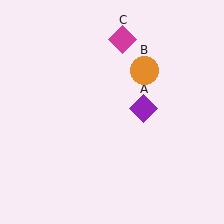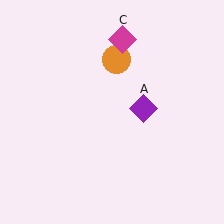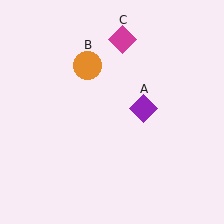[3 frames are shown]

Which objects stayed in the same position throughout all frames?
Purple diamond (object A) and magenta diamond (object C) remained stationary.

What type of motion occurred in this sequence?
The orange circle (object B) rotated counterclockwise around the center of the scene.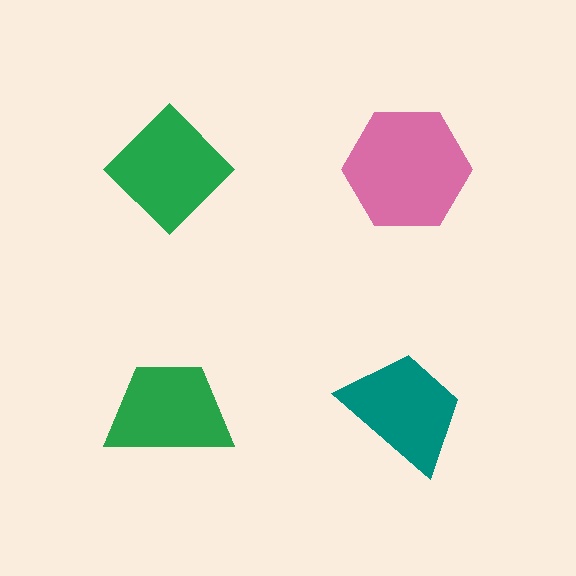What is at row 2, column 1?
A green trapezoid.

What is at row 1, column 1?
A green diamond.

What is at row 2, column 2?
A teal trapezoid.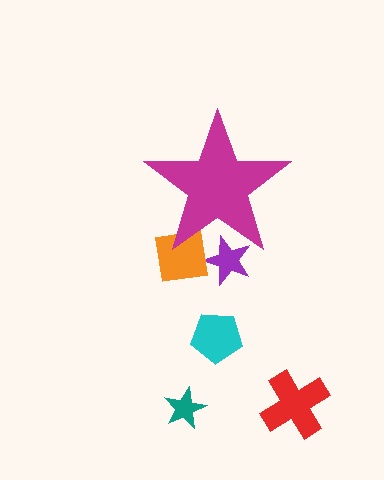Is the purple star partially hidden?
Yes, the purple star is partially hidden behind the magenta star.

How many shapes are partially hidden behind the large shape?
2 shapes are partially hidden.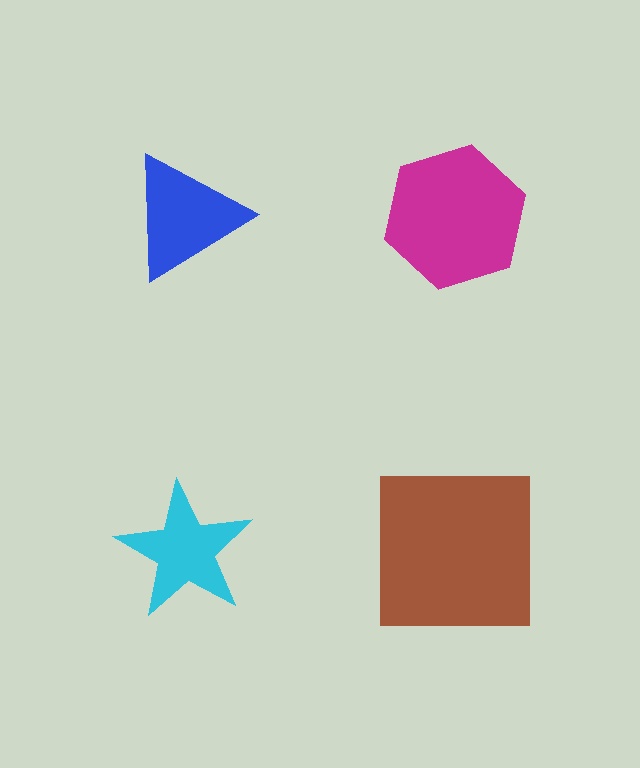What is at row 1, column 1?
A blue triangle.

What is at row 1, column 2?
A magenta hexagon.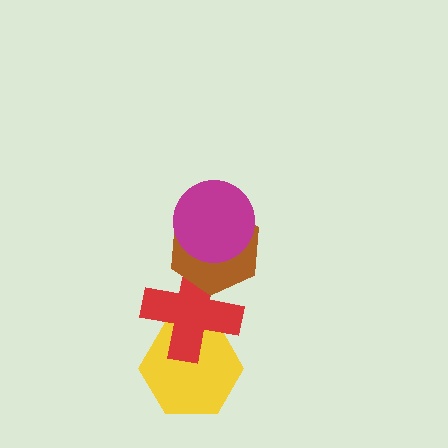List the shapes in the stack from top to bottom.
From top to bottom: the magenta circle, the brown hexagon, the red cross, the yellow hexagon.